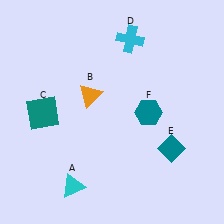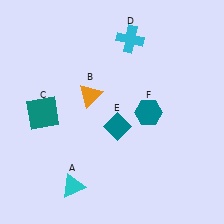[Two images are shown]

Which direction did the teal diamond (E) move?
The teal diamond (E) moved left.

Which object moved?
The teal diamond (E) moved left.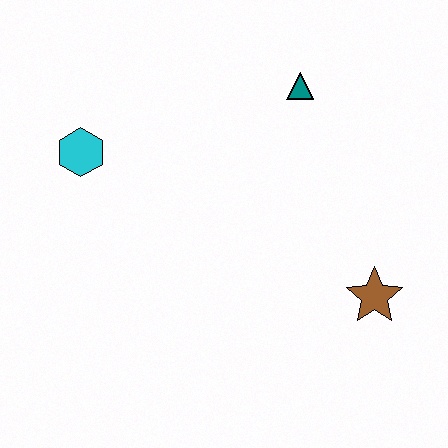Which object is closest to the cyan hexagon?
The teal triangle is closest to the cyan hexagon.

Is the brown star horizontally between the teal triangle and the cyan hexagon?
No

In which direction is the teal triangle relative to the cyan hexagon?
The teal triangle is to the right of the cyan hexagon.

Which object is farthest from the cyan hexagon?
The brown star is farthest from the cyan hexagon.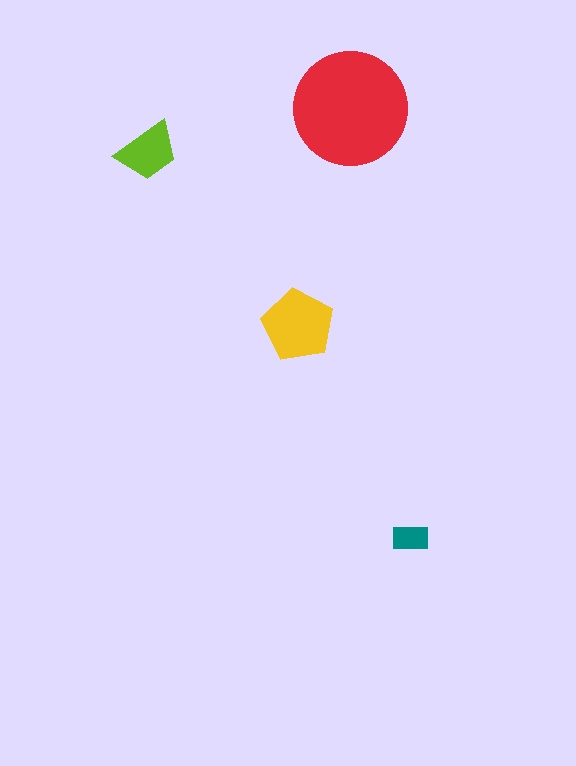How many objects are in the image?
There are 4 objects in the image.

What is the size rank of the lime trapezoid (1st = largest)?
3rd.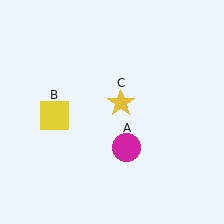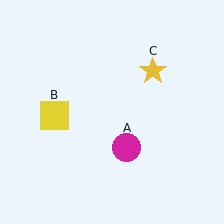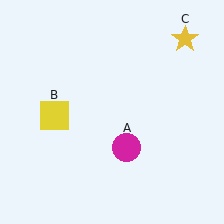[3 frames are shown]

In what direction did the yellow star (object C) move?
The yellow star (object C) moved up and to the right.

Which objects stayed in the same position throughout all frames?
Magenta circle (object A) and yellow square (object B) remained stationary.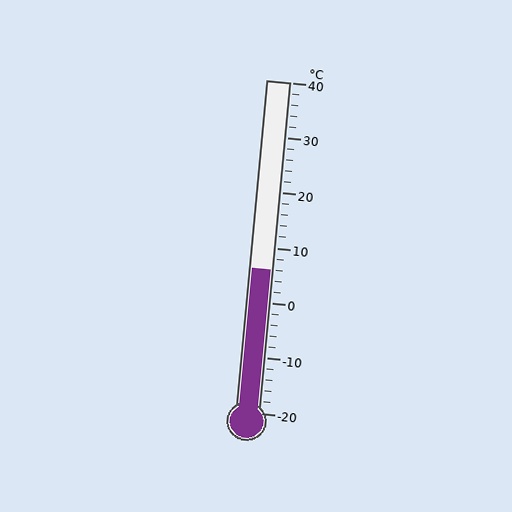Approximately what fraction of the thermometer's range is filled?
The thermometer is filled to approximately 45% of its range.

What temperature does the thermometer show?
The thermometer shows approximately 6°C.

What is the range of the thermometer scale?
The thermometer scale ranges from -20°C to 40°C.